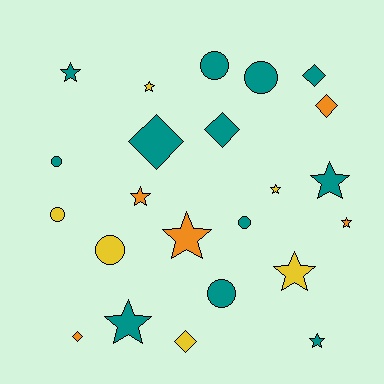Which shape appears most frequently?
Star, with 10 objects.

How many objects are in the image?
There are 23 objects.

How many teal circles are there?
There are 5 teal circles.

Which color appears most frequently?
Teal, with 12 objects.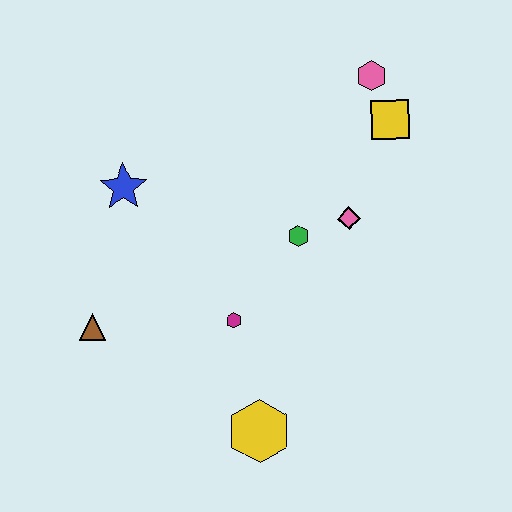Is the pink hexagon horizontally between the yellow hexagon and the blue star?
No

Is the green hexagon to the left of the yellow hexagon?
No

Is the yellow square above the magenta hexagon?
Yes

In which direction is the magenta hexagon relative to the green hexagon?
The magenta hexagon is below the green hexagon.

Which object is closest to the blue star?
The brown triangle is closest to the blue star.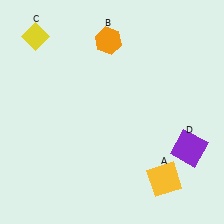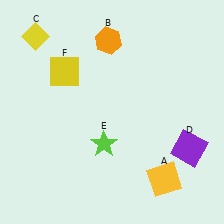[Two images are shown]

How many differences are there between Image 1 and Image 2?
There are 2 differences between the two images.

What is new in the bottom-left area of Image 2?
A lime star (E) was added in the bottom-left area of Image 2.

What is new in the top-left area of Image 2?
A yellow square (F) was added in the top-left area of Image 2.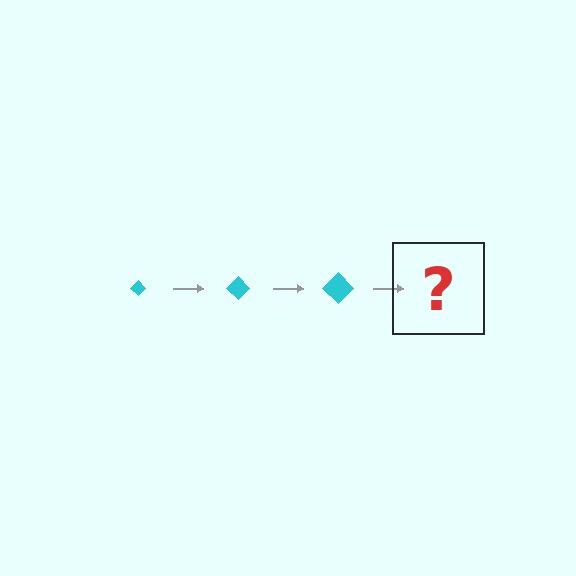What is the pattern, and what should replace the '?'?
The pattern is that the diamond gets progressively larger each step. The '?' should be a cyan diamond, larger than the previous one.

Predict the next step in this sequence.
The next step is a cyan diamond, larger than the previous one.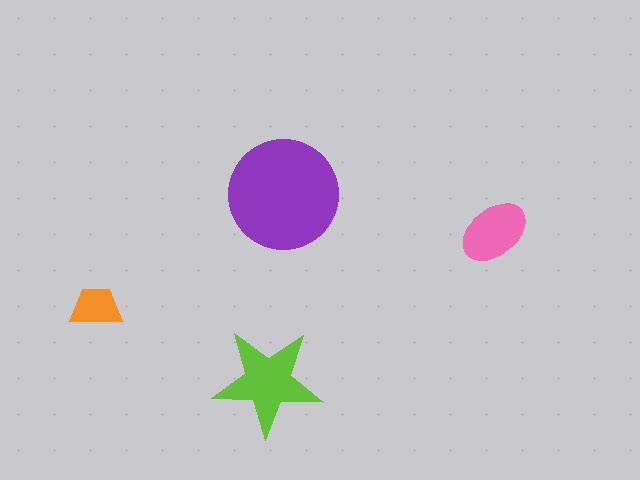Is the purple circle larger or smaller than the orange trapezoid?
Larger.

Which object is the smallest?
The orange trapezoid.